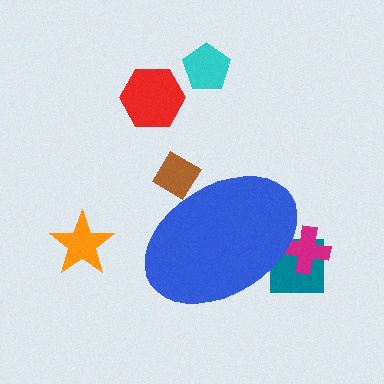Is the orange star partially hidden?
No, the orange star is fully visible.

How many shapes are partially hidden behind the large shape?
3 shapes are partially hidden.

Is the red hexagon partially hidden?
No, the red hexagon is fully visible.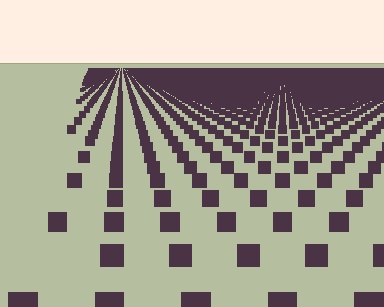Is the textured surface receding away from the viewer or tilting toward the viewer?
The surface is receding away from the viewer. Texture elements get smaller and denser toward the top.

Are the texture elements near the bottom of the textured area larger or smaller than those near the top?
Larger. Near the bottom, elements are closer to the viewer and appear at a bigger on-screen size.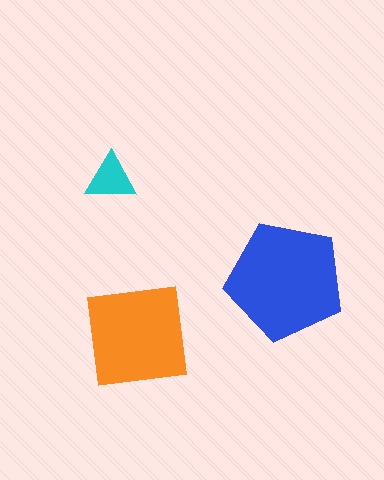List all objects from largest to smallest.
The blue pentagon, the orange square, the cyan triangle.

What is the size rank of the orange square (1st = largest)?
2nd.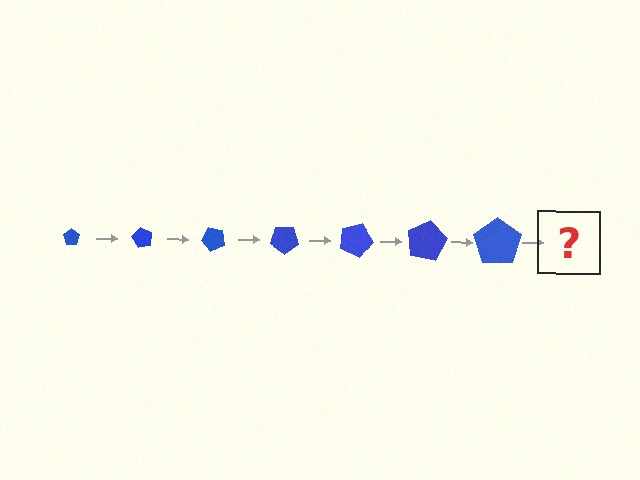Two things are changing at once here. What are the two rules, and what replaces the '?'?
The two rules are that the pentagon grows larger each step and it rotates 60 degrees each step. The '?' should be a pentagon, larger than the previous one and rotated 420 degrees from the start.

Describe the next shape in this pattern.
It should be a pentagon, larger than the previous one and rotated 420 degrees from the start.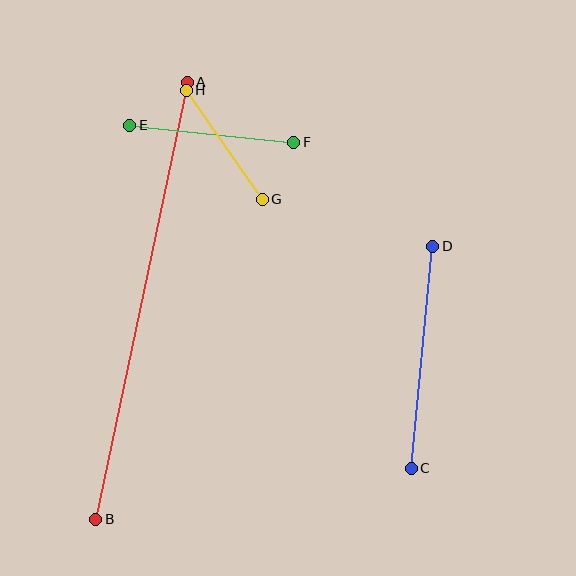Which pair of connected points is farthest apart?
Points A and B are farthest apart.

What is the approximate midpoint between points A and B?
The midpoint is at approximately (141, 301) pixels.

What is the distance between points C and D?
The distance is approximately 223 pixels.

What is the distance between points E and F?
The distance is approximately 165 pixels.